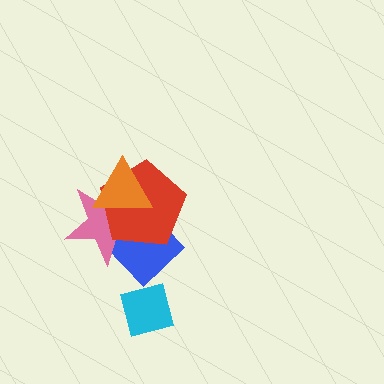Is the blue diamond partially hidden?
Yes, it is partially covered by another shape.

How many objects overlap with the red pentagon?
3 objects overlap with the red pentagon.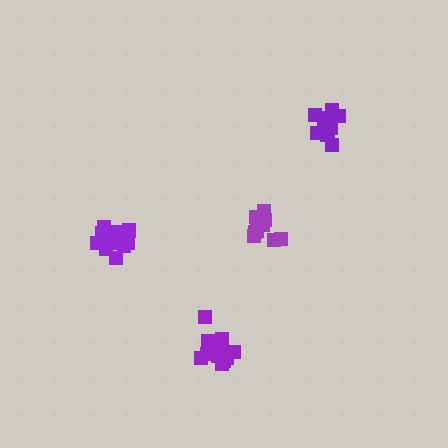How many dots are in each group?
Group 1: 11 dots, Group 2: 11 dots, Group 3: 14 dots, Group 4: 14 dots (50 total).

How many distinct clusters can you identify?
There are 4 distinct clusters.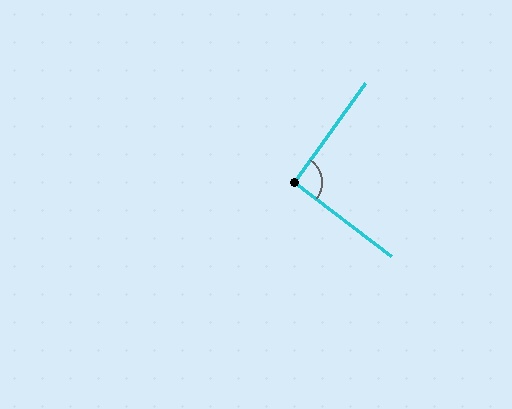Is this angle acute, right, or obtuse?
It is approximately a right angle.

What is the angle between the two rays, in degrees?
Approximately 92 degrees.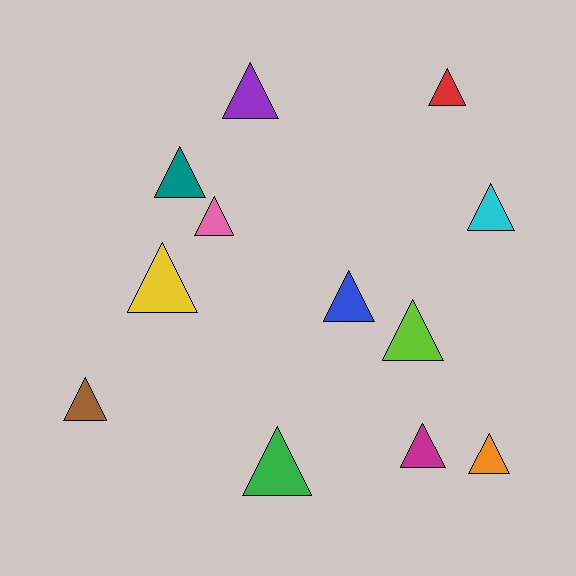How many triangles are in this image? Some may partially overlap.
There are 12 triangles.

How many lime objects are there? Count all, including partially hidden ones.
There is 1 lime object.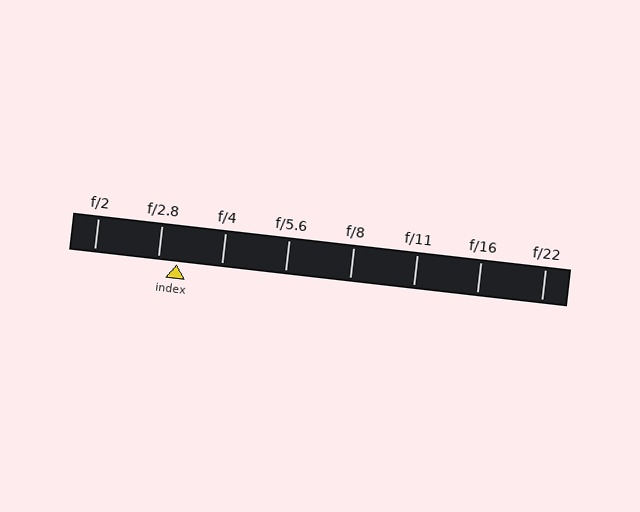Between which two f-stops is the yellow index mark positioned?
The index mark is between f/2.8 and f/4.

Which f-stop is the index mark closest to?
The index mark is closest to f/2.8.